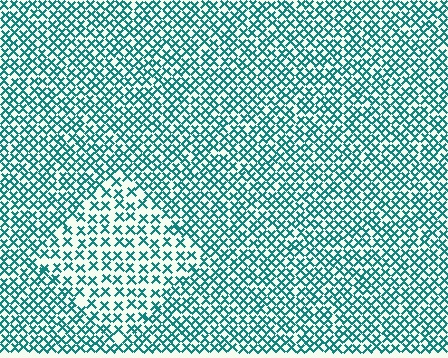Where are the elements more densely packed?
The elements are more densely packed outside the diamond boundary.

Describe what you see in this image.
The image contains small teal elements arranged at two different densities. A diamond-shaped region is visible where the elements are less densely packed than the surrounding area.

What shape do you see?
I see a diamond.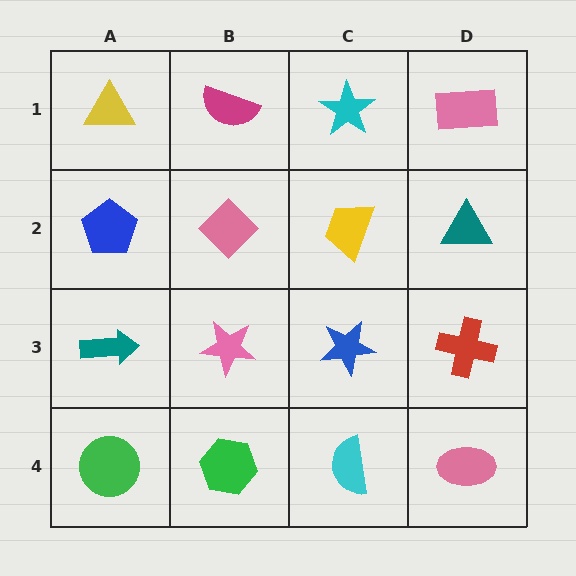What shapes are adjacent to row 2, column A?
A yellow triangle (row 1, column A), a teal arrow (row 3, column A), a pink diamond (row 2, column B).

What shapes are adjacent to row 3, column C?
A yellow trapezoid (row 2, column C), a cyan semicircle (row 4, column C), a pink star (row 3, column B), a red cross (row 3, column D).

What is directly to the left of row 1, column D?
A cyan star.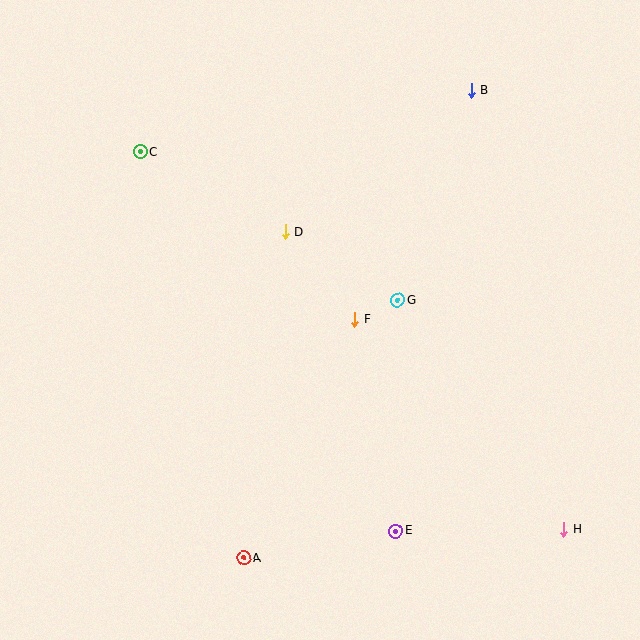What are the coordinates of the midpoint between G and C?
The midpoint between G and C is at (269, 226).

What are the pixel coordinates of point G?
Point G is at (398, 300).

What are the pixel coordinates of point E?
Point E is at (396, 531).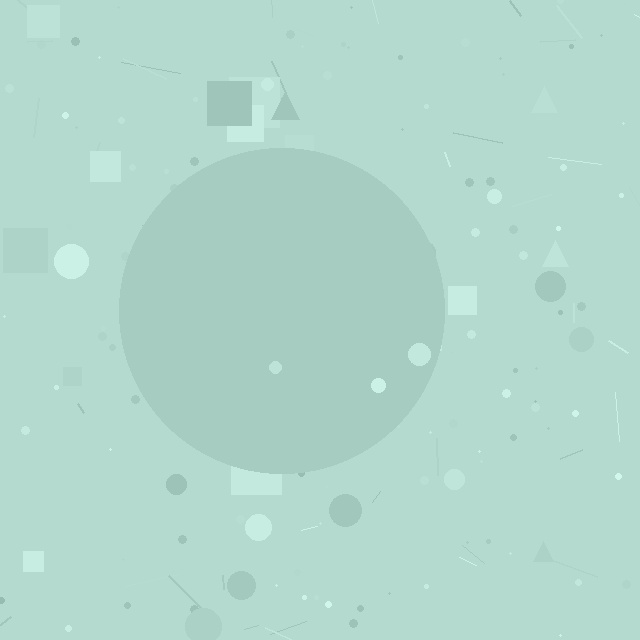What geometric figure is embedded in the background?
A circle is embedded in the background.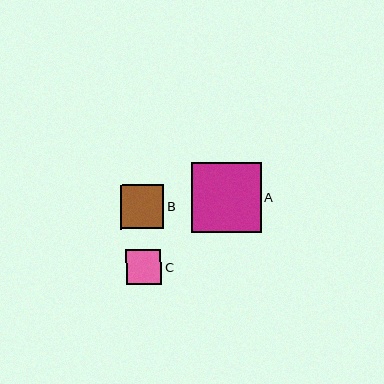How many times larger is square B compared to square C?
Square B is approximately 1.2 times the size of square C.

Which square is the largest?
Square A is the largest with a size of approximately 70 pixels.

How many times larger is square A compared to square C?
Square A is approximately 2.0 times the size of square C.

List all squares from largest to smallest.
From largest to smallest: A, B, C.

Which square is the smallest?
Square C is the smallest with a size of approximately 36 pixels.